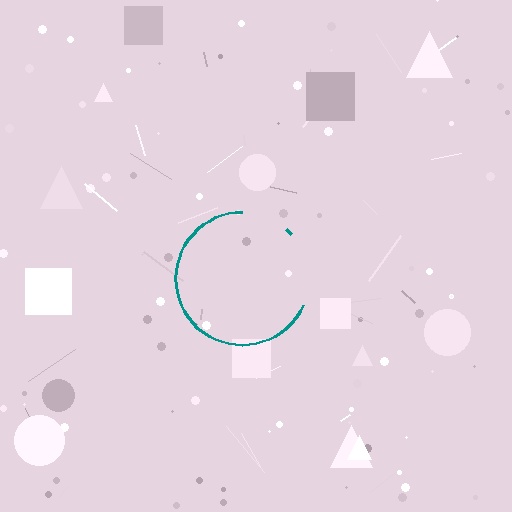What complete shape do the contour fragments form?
The contour fragments form a circle.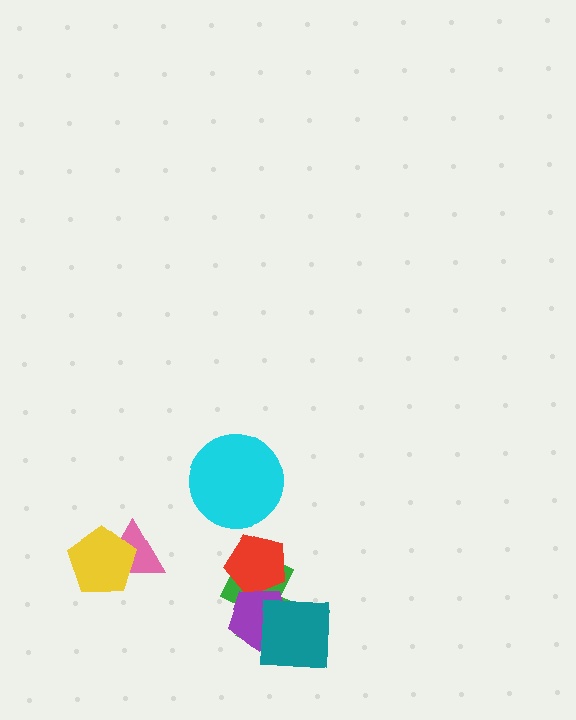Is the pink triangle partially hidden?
Yes, it is partially covered by another shape.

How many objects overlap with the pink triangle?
1 object overlaps with the pink triangle.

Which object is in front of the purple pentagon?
The teal square is in front of the purple pentagon.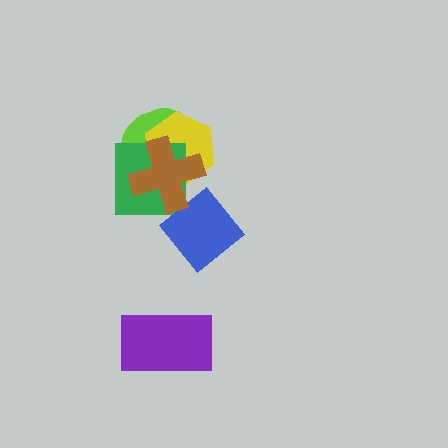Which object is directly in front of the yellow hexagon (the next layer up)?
The green square is directly in front of the yellow hexagon.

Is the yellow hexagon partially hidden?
Yes, it is partially covered by another shape.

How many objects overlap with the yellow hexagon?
3 objects overlap with the yellow hexagon.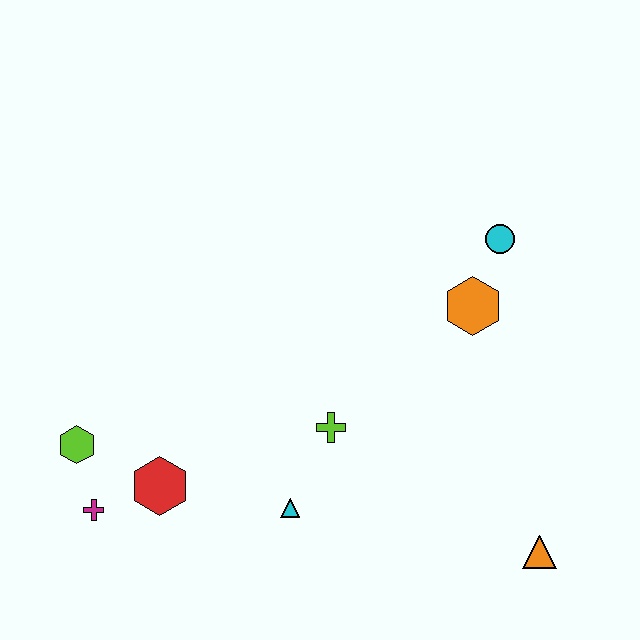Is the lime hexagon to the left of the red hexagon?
Yes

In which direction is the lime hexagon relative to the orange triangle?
The lime hexagon is to the left of the orange triangle.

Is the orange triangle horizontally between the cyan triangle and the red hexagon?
No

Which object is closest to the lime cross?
The cyan triangle is closest to the lime cross.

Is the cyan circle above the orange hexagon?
Yes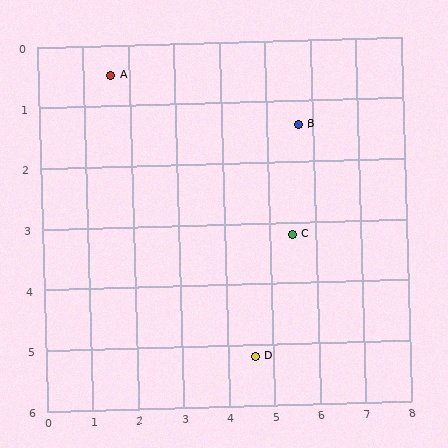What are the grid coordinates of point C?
Point C is at approximately (5.5, 3.2).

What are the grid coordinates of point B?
Point B is at approximately (5.7, 1.4).